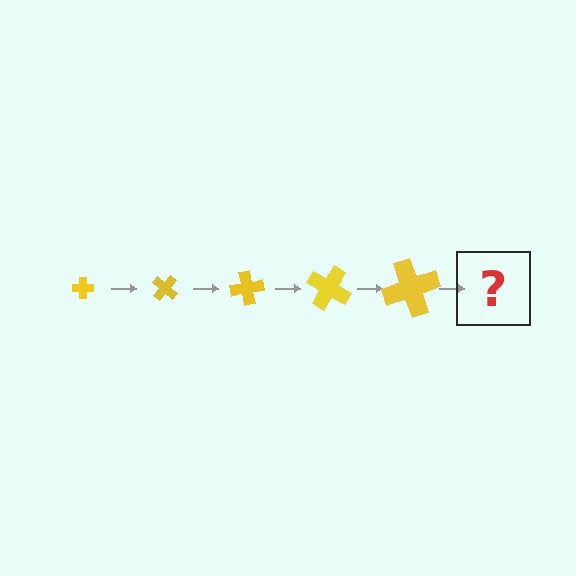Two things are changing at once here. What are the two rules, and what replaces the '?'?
The two rules are that the cross grows larger each step and it rotates 40 degrees each step. The '?' should be a cross, larger than the previous one and rotated 200 degrees from the start.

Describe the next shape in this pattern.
It should be a cross, larger than the previous one and rotated 200 degrees from the start.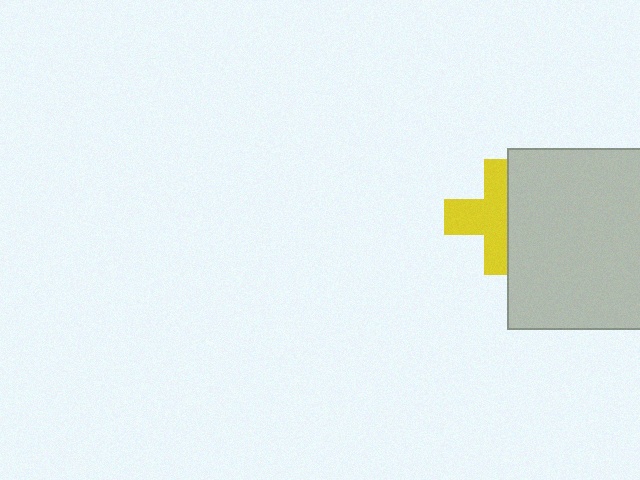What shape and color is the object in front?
The object in front is a light gray square.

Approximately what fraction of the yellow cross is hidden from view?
Roughly 40% of the yellow cross is hidden behind the light gray square.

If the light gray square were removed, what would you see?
You would see the complete yellow cross.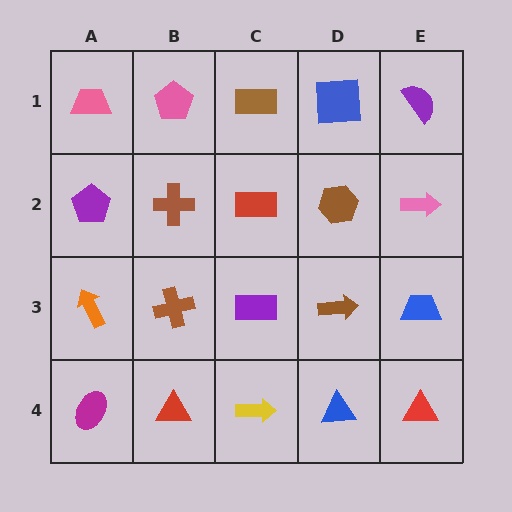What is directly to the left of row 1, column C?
A pink pentagon.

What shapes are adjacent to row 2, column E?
A purple semicircle (row 1, column E), a blue trapezoid (row 3, column E), a brown hexagon (row 2, column D).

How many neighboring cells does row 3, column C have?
4.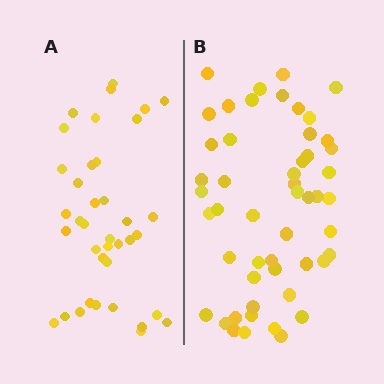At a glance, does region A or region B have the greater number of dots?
Region B (the right region) has more dots.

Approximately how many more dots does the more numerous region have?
Region B has approximately 15 more dots than region A.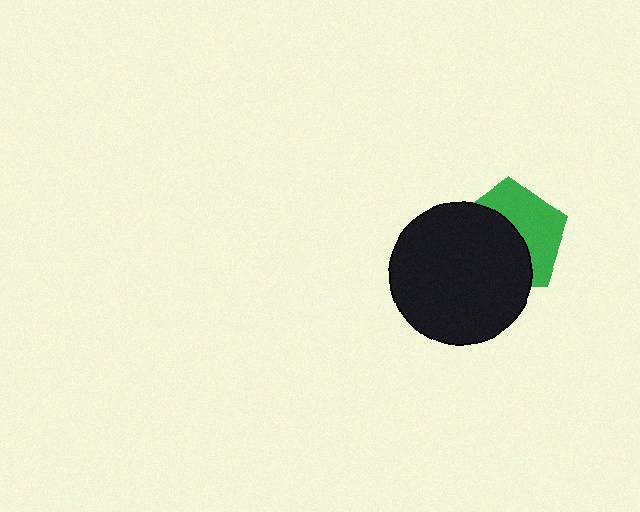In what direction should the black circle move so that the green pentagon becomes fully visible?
The black circle should move toward the lower-left. That is the shortest direction to clear the overlap and leave the green pentagon fully visible.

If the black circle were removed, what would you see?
You would see the complete green pentagon.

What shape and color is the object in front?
The object in front is a black circle.